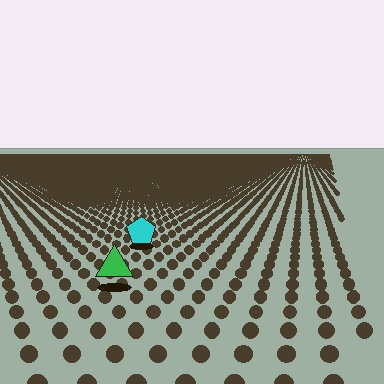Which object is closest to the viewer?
The green triangle is closest. The texture marks near it are larger and more spread out.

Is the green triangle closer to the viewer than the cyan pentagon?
Yes. The green triangle is closer — you can tell from the texture gradient: the ground texture is coarser near it.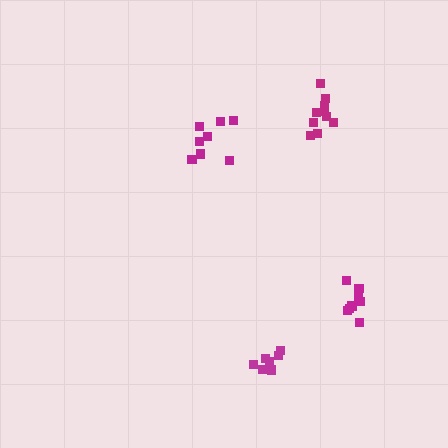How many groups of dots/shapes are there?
There are 4 groups.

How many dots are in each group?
Group 1: 10 dots, Group 2: 8 dots, Group 3: 9 dots, Group 4: 7 dots (34 total).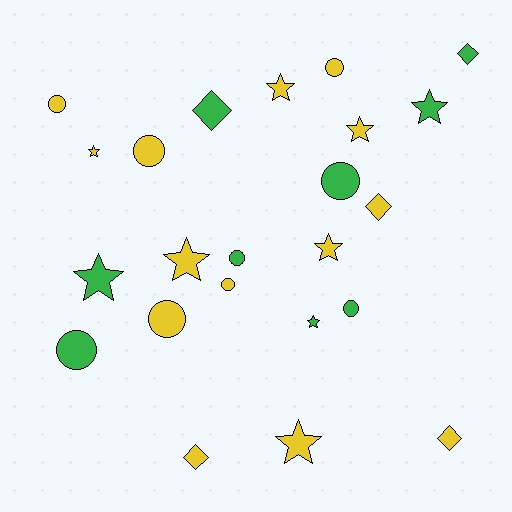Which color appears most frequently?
Yellow, with 14 objects.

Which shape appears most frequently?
Circle, with 9 objects.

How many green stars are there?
There are 3 green stars.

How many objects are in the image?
There are 23 objects.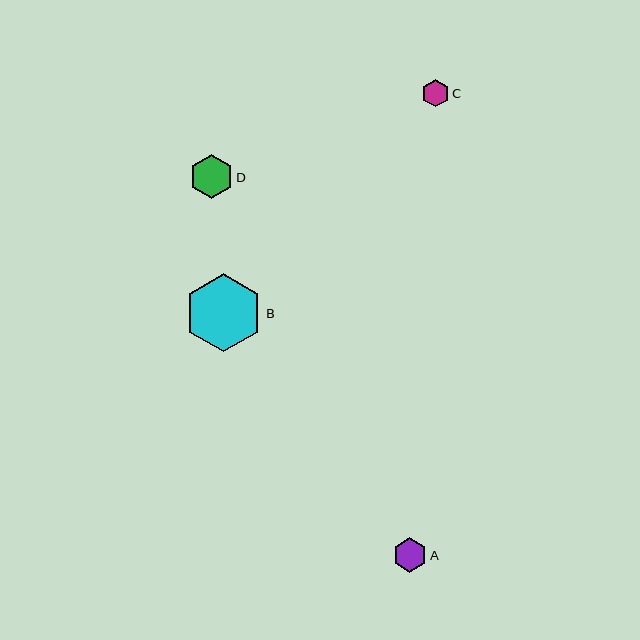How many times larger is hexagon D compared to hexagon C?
Hexagon D is approximately 1.6 times the size of hexagon C.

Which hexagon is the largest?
Hexagon B is the largest with a size of approximately 78 pixels.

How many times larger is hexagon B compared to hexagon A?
Hexagon B is approximately 2.3 times the size of hexagon A.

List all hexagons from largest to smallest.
From largest to smallest: B, D, A, C.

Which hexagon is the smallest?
Hexagon C is the smallest with a size of approximately 27 pixels.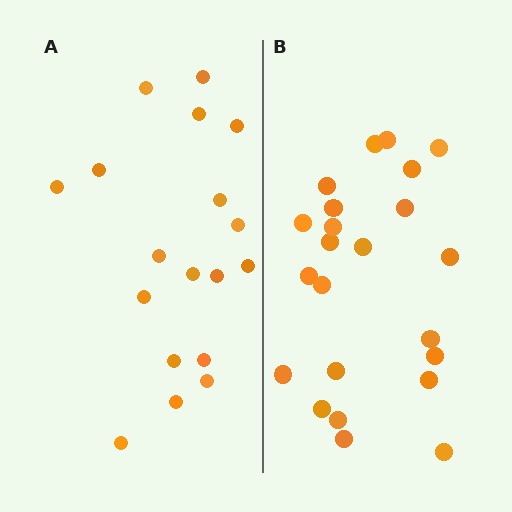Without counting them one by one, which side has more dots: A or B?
Region B (the right region) has more dots.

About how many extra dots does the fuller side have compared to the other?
Region B has about 5 more dots than region A.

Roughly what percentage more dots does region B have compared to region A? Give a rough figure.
About 30% more.